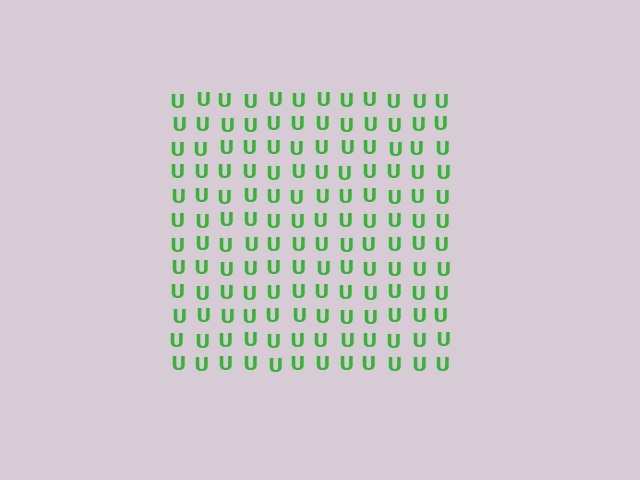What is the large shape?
The large shape is a square.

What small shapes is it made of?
It is made of small letter U's.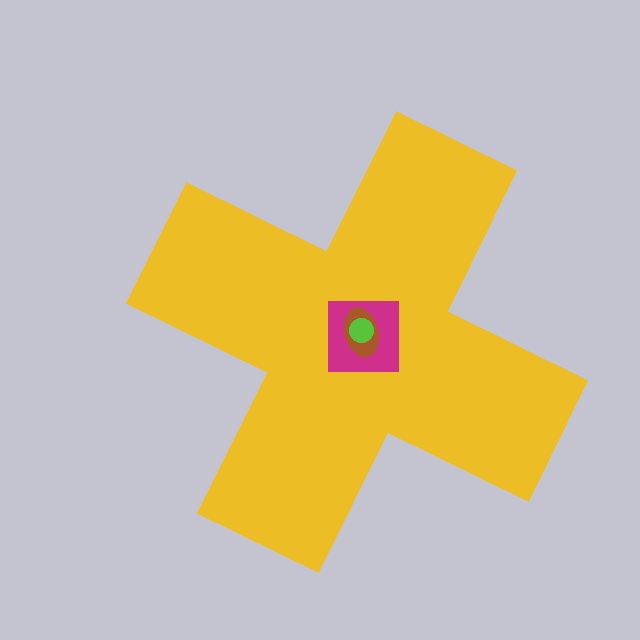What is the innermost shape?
The lime circle.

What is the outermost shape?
The yellow cross.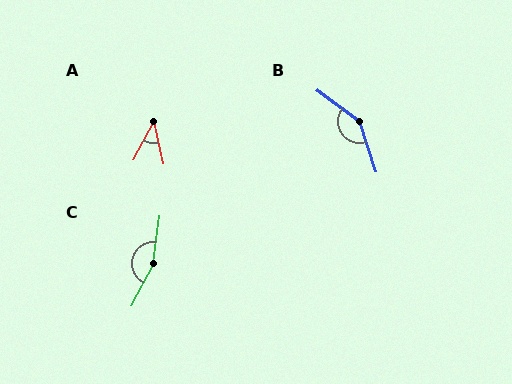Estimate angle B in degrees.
Approximately 145 degrees.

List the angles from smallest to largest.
A (41°), B (145°), C (160°).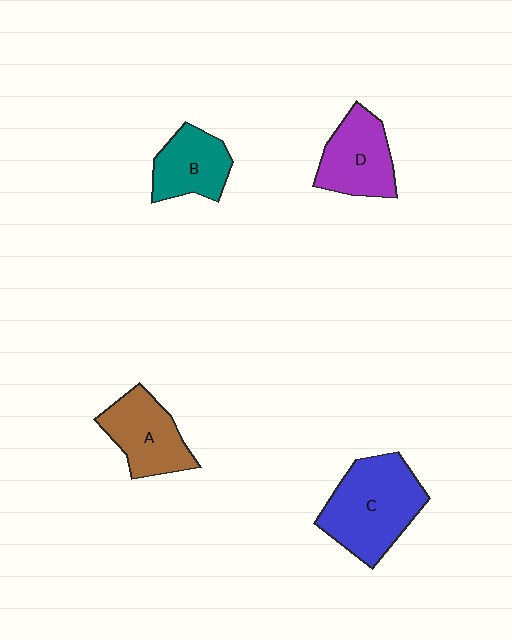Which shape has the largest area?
Shape C (blue).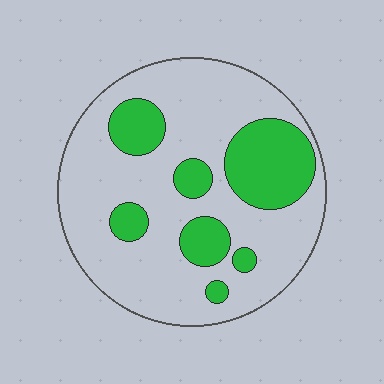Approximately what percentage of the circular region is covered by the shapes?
Approximately 25%.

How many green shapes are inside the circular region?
7.